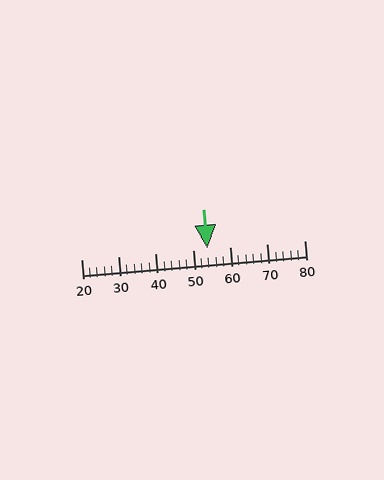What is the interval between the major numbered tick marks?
The major tick marks are spaced 10 units apart.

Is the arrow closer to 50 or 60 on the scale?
The arrow is closer to 50.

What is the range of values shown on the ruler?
The ruler shows values from 20 to 80.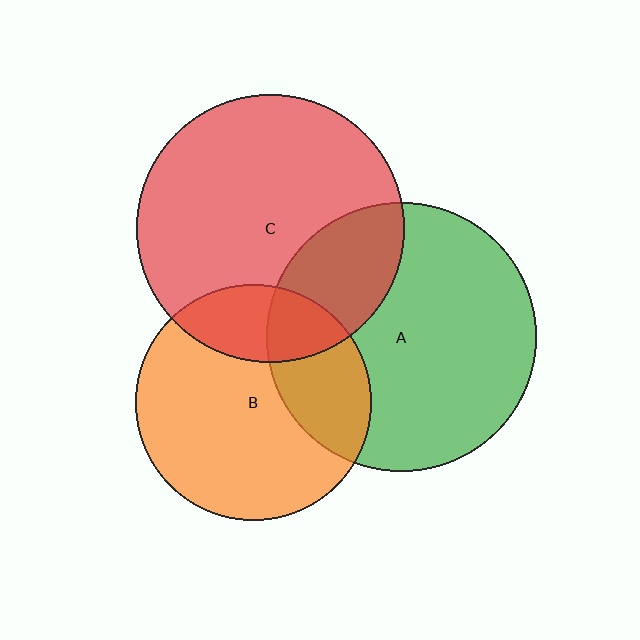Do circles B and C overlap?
Yes.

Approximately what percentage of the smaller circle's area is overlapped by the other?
Approximately 20%.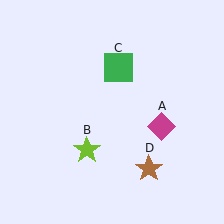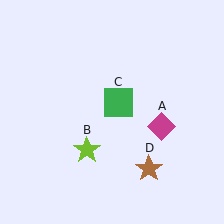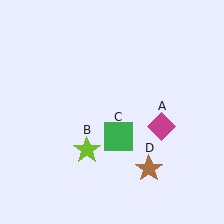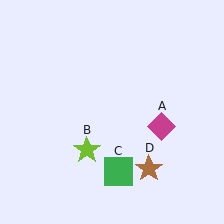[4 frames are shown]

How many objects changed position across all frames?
1 object changed position: green square (object C).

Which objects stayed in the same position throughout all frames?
Magenta diamond (object A) and lime star (object B) and brown star (object D) remained stationary.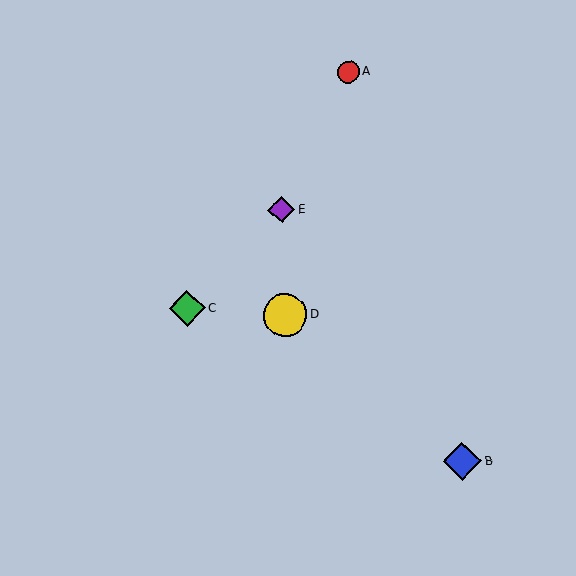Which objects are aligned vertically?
Objects D, E are aligned vertically.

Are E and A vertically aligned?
No, E is at x≈281 and A is at x≈348.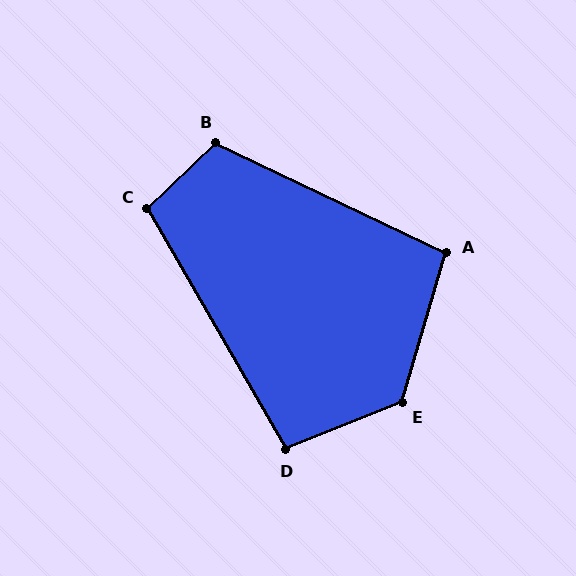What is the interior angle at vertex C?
Approximately 104 degrees (obtuse).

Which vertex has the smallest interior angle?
D, at approximately 98 degrees.